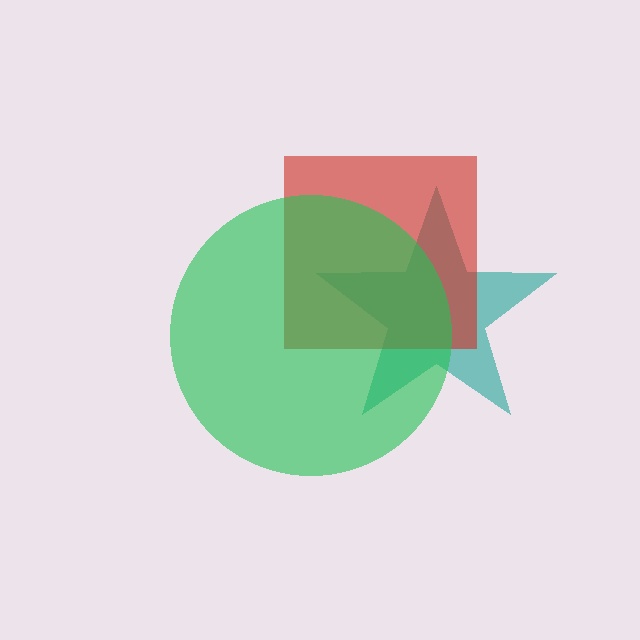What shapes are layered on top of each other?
The layered shapes are: a teal star, a red square, a green circle.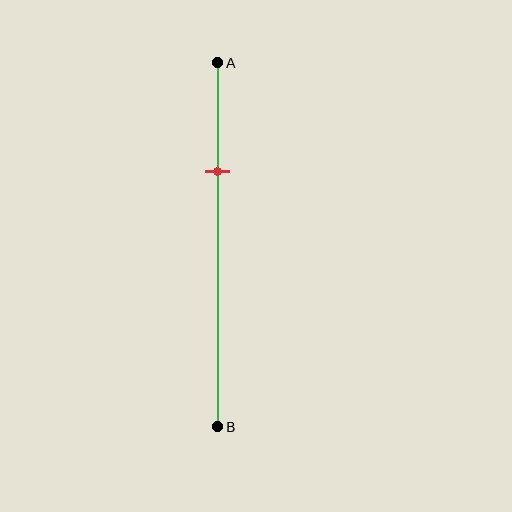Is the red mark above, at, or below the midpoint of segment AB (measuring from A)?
The red mark is above the midpoint of segment AB.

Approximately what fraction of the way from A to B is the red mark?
The red mark is approximately 30% of the way from A to B.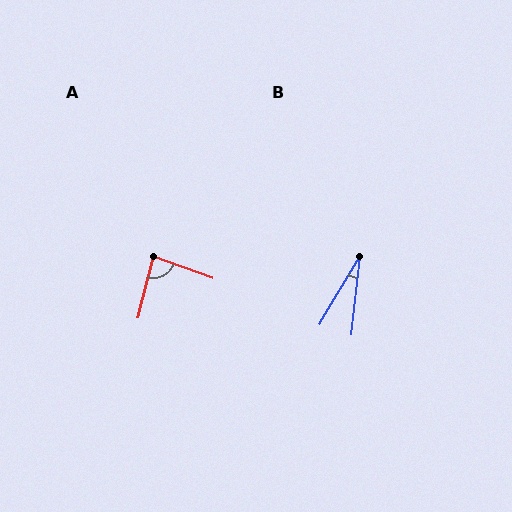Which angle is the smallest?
B, at approximately 24 degrees.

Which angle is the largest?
A, at approximately 84 degrees.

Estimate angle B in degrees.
Approximately 24 degrees.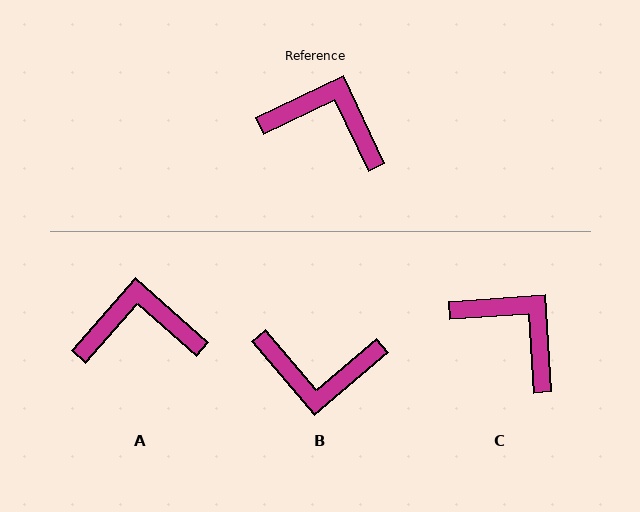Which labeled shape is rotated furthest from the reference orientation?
B, about 165 degrees away.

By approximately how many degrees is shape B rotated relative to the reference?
Approximately 165 degrees clockwise.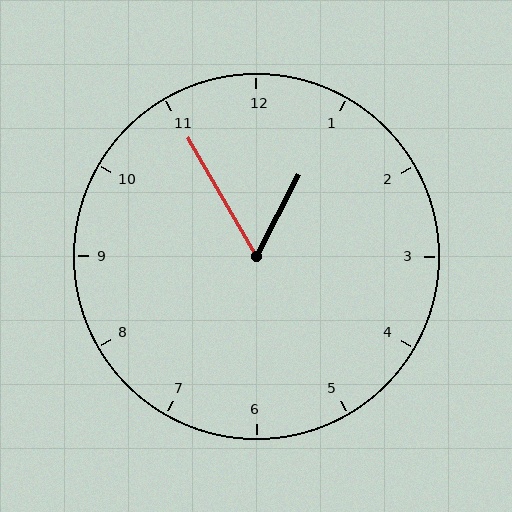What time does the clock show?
12:55.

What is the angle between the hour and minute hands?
Approximately 58 degrees.